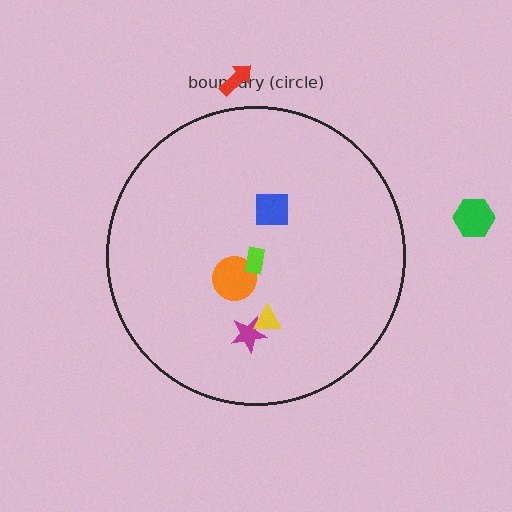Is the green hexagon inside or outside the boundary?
Outside.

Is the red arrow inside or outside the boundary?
Outside.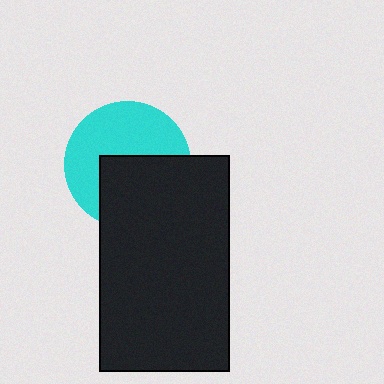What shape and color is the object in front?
The object in front is a black rectangle.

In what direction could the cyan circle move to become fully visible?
The cyan circle could move up. That would shift it out from behind the black rectangle entirely.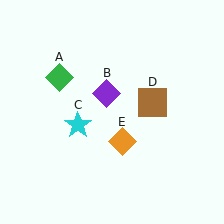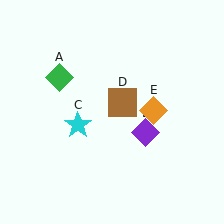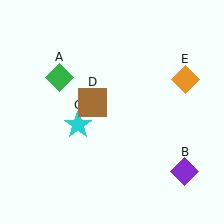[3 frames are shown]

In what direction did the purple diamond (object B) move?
The purple diamond (object B) moved down and to the right.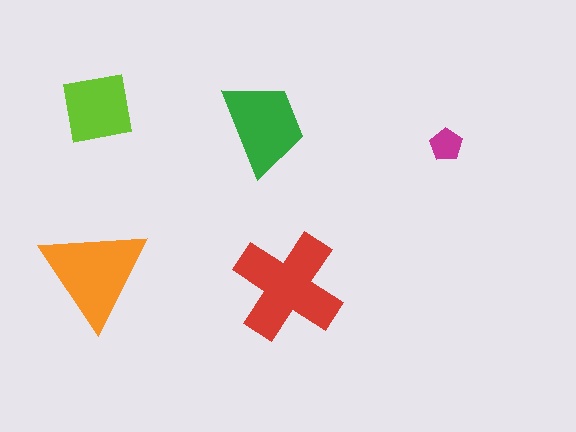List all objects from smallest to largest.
The magenta pentagon, the lime square, the green trapezoid, the orange triangle, the red cross.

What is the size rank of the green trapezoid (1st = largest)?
3rd.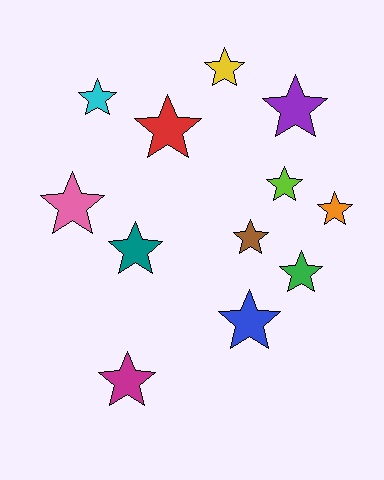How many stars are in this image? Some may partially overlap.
There are 12 stars.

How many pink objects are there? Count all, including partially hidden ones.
There is 1 pink object.